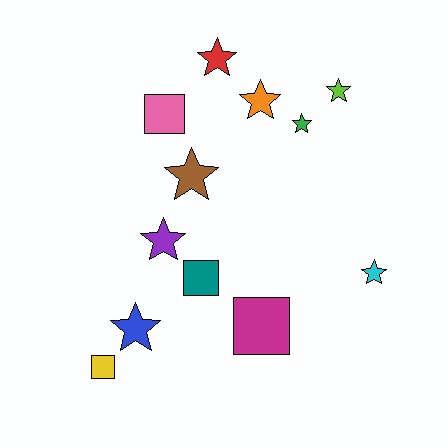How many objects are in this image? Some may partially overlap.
There are 12 objects.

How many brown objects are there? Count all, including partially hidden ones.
There is 1 brown object.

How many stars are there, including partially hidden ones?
There are 8 stars.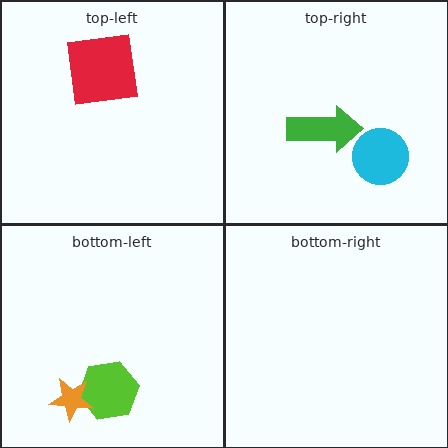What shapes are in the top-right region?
The cyan circle, the green arrow.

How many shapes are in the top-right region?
2.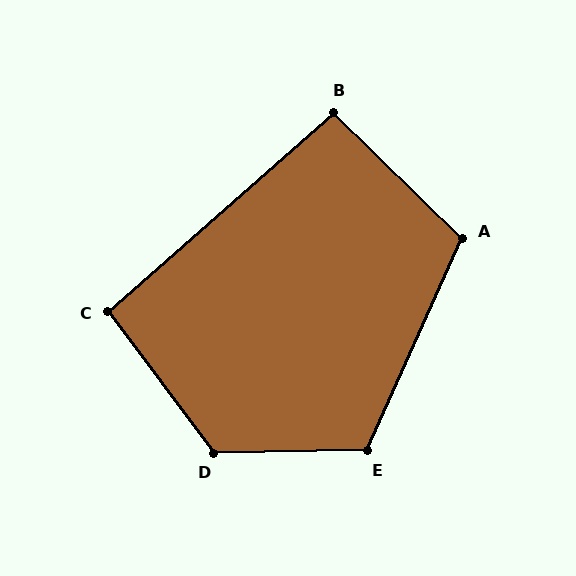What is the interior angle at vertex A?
Approximately 110 degrees (obtuse).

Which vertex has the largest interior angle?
D, at approximately 126 degrees.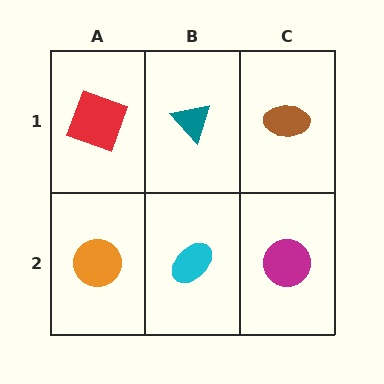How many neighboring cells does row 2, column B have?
3.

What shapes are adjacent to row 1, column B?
A cyan ellipse (row 2, column B), a red square (row 1, column A), a brown ellipse (row 1, column C).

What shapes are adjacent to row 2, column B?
A teal triangle (row 1, column B), an orange circle (row 2, column A), a magenta circle (row 2, column C).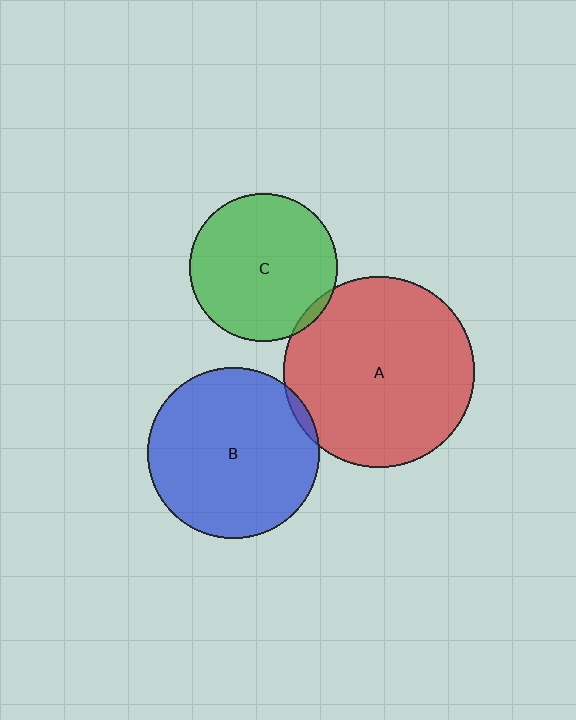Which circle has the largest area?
Circle A (red).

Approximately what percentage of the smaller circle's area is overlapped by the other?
Approximately 5%.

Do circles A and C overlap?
Yes.